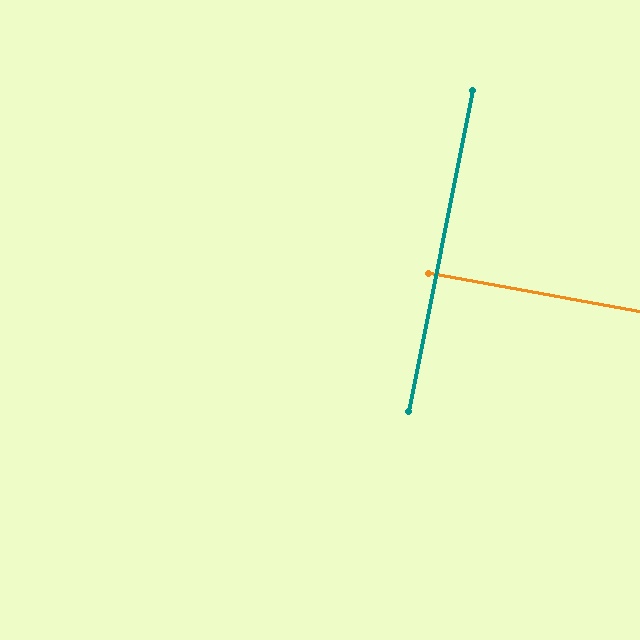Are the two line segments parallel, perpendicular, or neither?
Perpendicular — they meet at approximately 89°.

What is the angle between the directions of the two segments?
Approximately 89 degrees.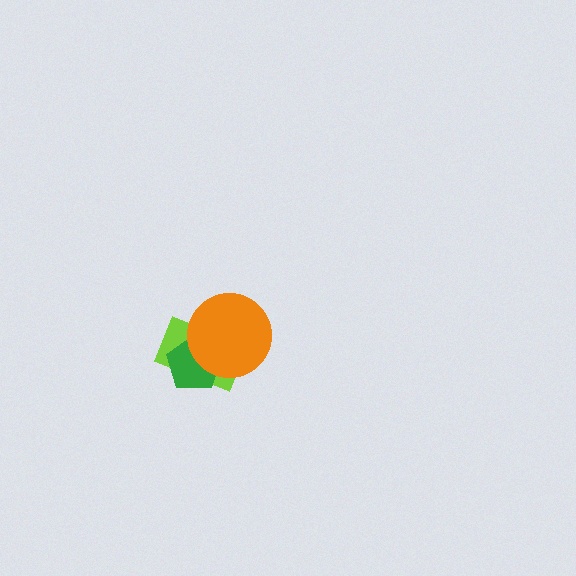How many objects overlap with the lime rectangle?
2 objects overlap with the lime rectangle.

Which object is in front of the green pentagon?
The orange circle is in front of the green pentagon.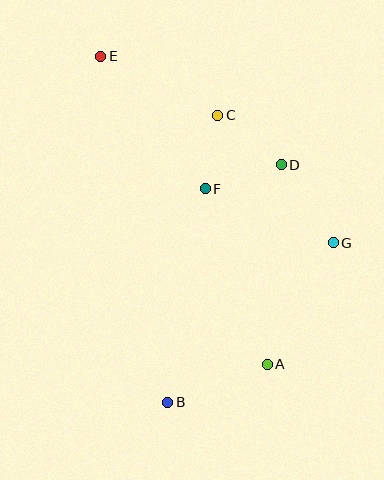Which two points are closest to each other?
Points C and F are closest to each other.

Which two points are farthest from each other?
Points B and E are farthest from each other.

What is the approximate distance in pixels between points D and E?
The distance between D and E is approximately 211 pixels.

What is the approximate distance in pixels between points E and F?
The distance between E and F is approximately 169 pixels.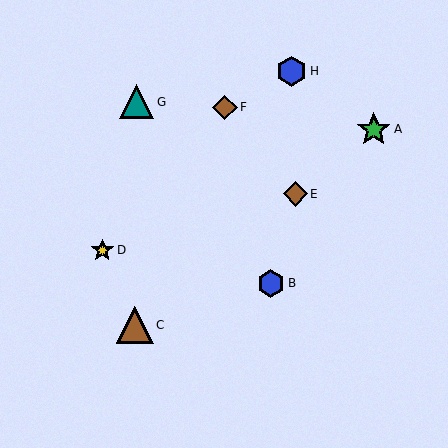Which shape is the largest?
The brown triangle (labeled C) is the largest.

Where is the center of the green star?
The center of the green star is at (374, 129).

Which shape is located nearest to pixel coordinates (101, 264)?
The yellow star (labeled D) at (102, 250) is nearest to that location.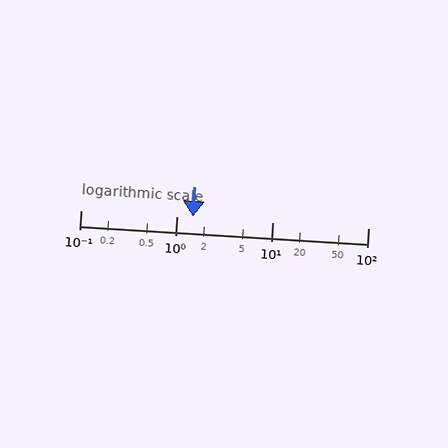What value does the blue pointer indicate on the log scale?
The pointer indicates approximately 1.5.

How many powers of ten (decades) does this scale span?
The scale spans 3 decades, from 0.1 to 100.